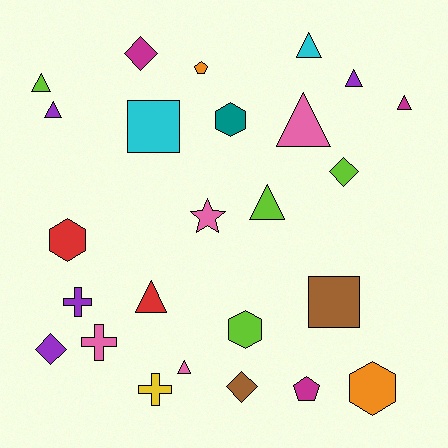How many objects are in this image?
There are 25 objects.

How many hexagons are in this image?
There are 4 hexagons.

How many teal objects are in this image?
There is 1 teal object.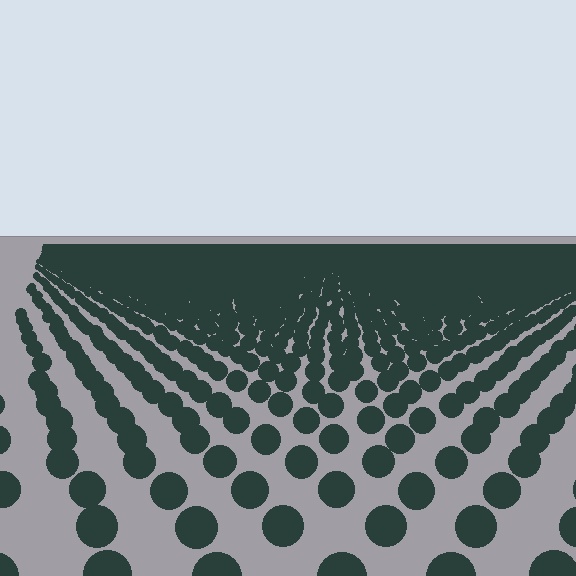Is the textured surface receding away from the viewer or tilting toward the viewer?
The surface is receding away from the viewer. Texture elements get smaller and denser toward the top.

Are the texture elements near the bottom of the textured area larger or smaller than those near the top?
Larger. Near the bottom, elements are closer to the viewer and appear at a bigger on-screen size.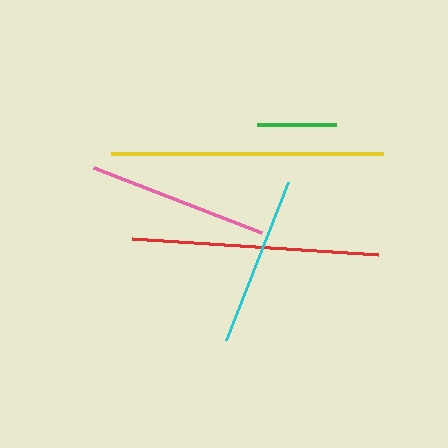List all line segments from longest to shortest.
From longest to shortest: yellow, red, pink, cyan, green.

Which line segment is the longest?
The yellow line is the longest at approximately 273 pixels.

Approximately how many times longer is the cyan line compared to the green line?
The cyan line is approximately 2.1 times the length of the green line.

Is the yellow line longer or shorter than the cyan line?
The yellow line is longer than the cyan line.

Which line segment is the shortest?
The green line is the shortest at approximately 79 pixels.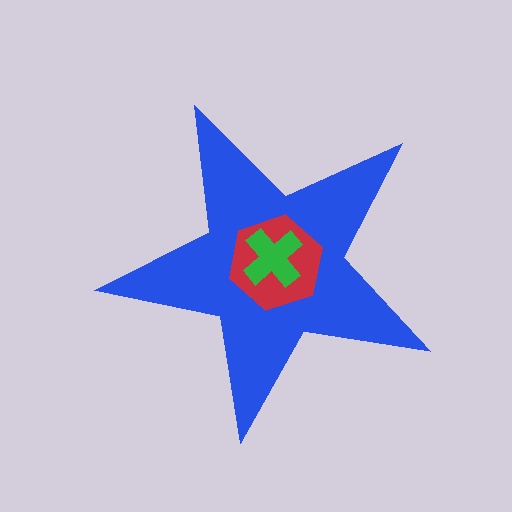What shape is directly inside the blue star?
The red hexagon.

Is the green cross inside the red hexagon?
Yes.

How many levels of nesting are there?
3.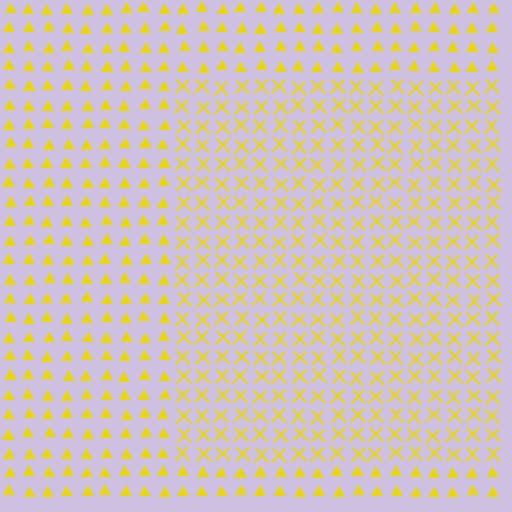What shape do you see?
I see a rectangle.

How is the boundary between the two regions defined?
The boundary is defined by a change in element shape: X marks inside vs. triangles outside. All elements share the same color and spacing.